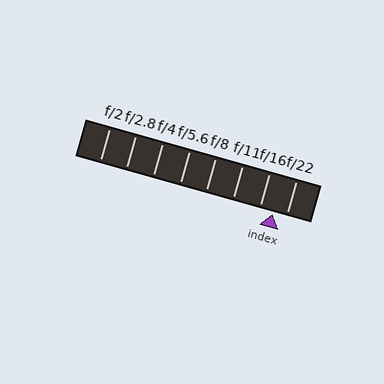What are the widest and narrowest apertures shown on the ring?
The widest aperture shown is f/2 and the narrowest is f/22.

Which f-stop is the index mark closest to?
The index mark is closest to f/22.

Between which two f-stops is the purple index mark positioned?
The index mark is between f/16 and f/22.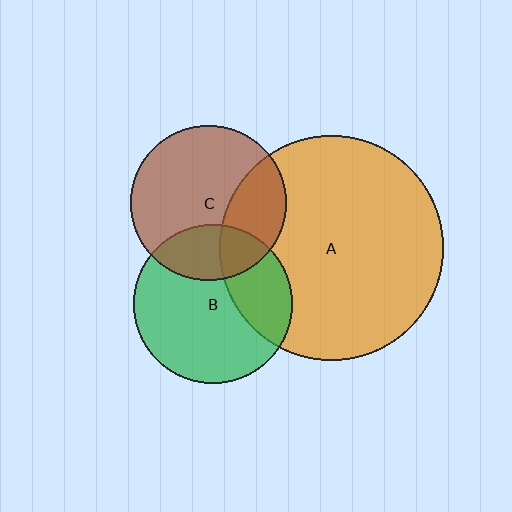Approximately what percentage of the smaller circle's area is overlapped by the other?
Approximately 25%.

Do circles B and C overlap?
Yes.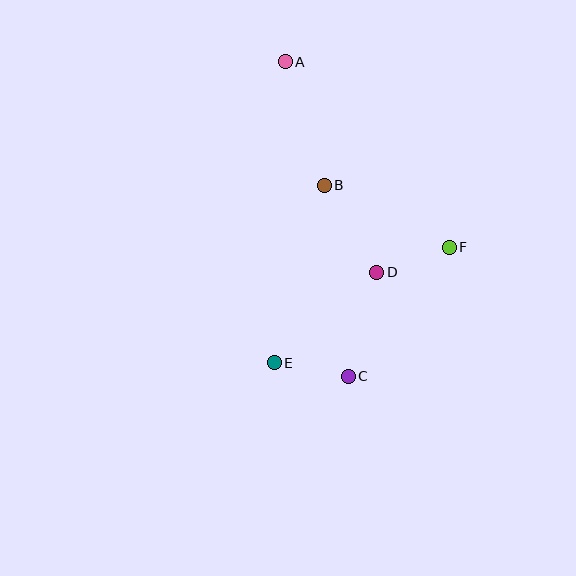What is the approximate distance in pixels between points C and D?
The distance between C and D is approximately 108 pixels.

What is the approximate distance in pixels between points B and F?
The distance between B and F is approximately 139 pixels.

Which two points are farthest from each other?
Points A and C are farthest from each other.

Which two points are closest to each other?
Points C and E are closest to each other.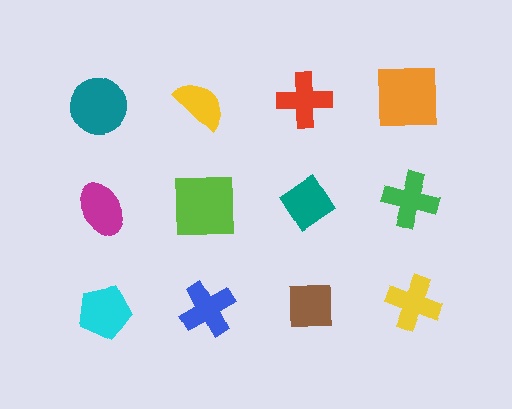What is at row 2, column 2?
A lime square.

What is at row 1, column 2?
A yellow semicircle.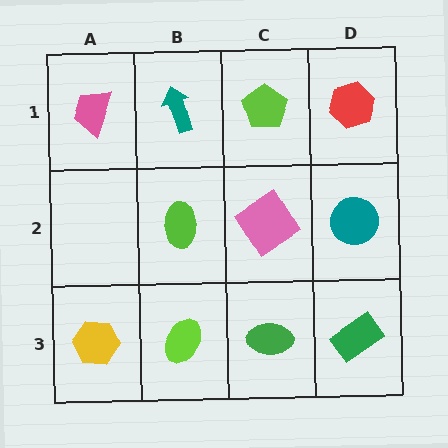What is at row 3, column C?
A green ellipse.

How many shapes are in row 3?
4 shapes.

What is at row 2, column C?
A pink diamond.